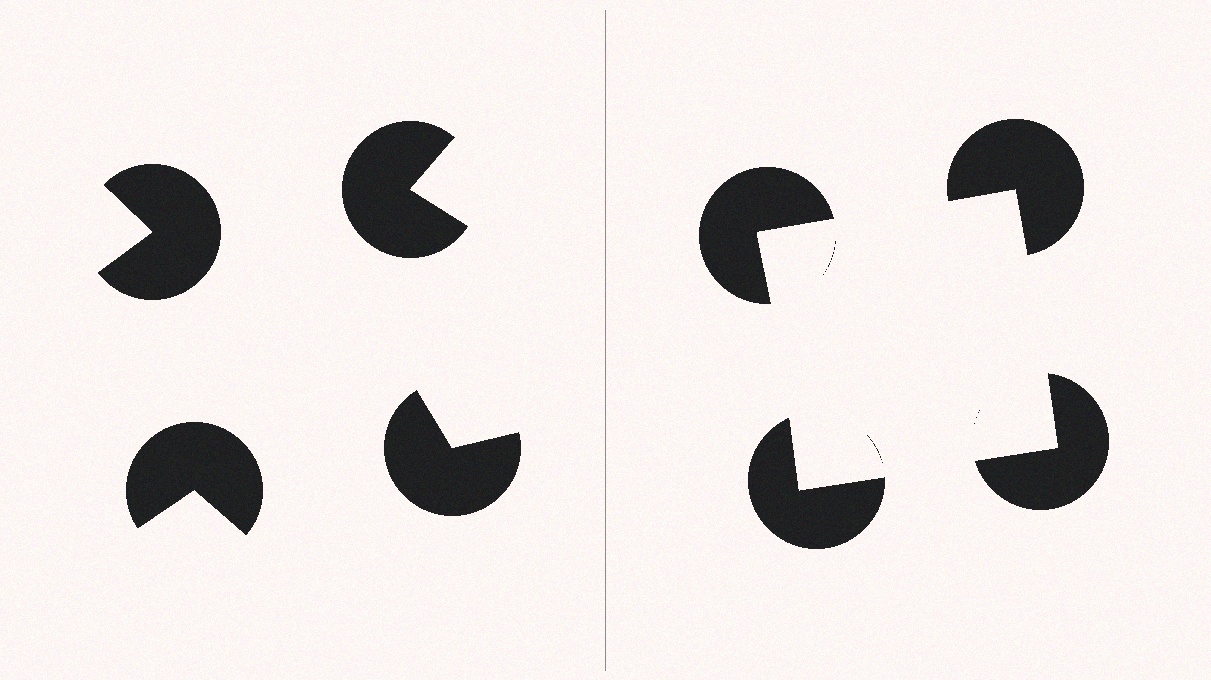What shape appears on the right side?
An illusory square.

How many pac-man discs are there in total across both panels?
8 — 4 on each side.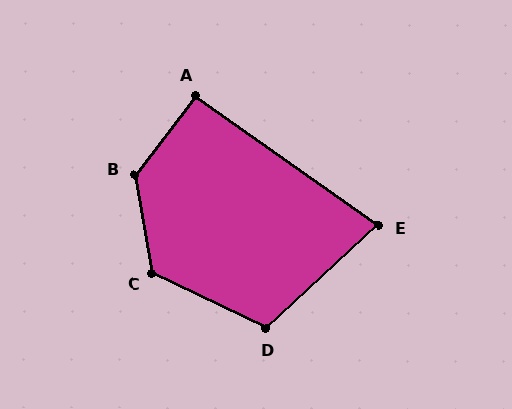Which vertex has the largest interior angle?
B, at approximately 133 degrees.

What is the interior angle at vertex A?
Approximately 92 degrees (approximately right).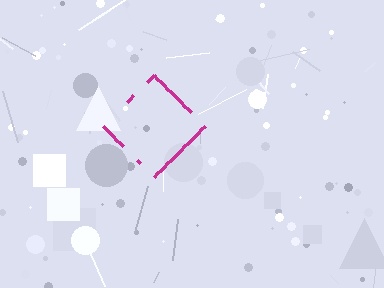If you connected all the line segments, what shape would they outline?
They would outline a diamond.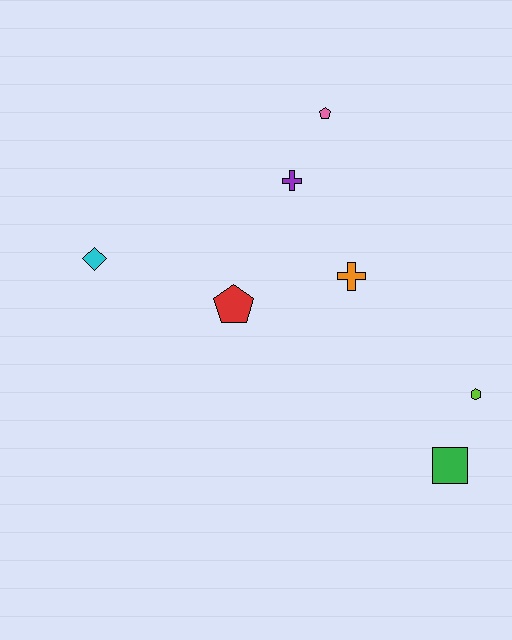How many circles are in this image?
There are no circles.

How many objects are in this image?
There are 7 objects.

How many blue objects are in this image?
There are no blue objects.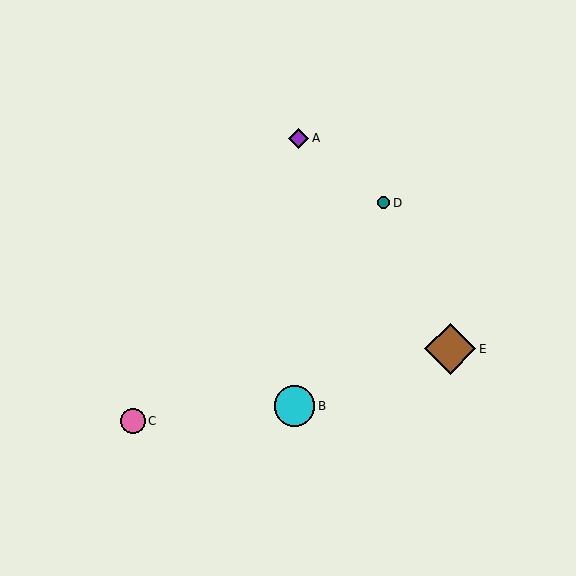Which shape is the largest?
The brown diamond (labeled E) is the largest.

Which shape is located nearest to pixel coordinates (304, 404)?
The cyan circle (labeled B) at (294, 406) is nearest to that location.